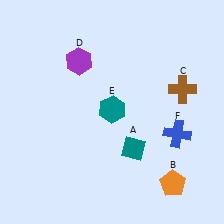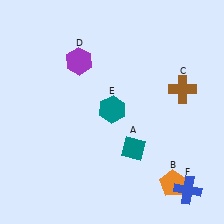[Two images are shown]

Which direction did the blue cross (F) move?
The blue cross (F) moved down.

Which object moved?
The blue cross (F) moved down.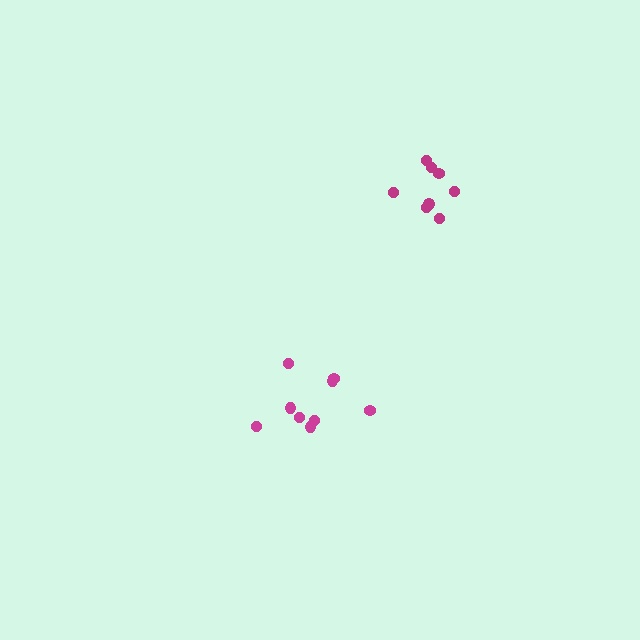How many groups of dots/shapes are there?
There are 2 groups.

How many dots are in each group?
Group 1: 9 dots, Group 2: 8 dots (17 total).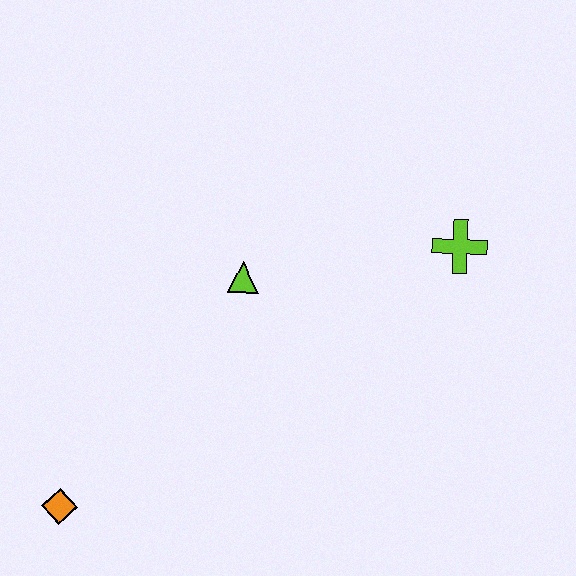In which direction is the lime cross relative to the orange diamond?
The lime cross is to the right of the orange diamond.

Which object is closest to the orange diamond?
The lime triangle is closest to the orange diamond.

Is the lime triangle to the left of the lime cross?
Yes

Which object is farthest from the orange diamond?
The lime cross is farthest from the orange diamond.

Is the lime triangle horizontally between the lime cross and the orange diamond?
Yes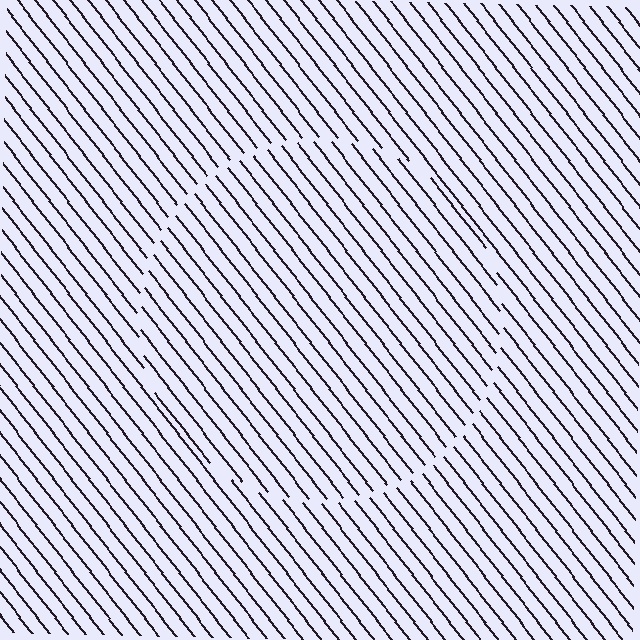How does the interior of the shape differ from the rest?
The interior of the shape contains the same grating, shifted by half a period — the contour is defined by the phase discontinuity where line-ends from the inner and outer gratings abut.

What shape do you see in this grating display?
An illusory circle. The interior of the shape contains the same grating, shifted by half a period — the contour is defined by the phase discontinuity where line-ends from the inner and outer gratings abut.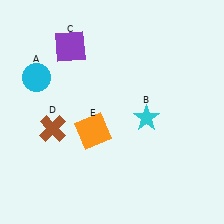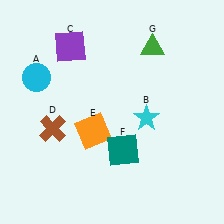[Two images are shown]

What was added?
A teal square (F), a green triangle (G) were added in Image 2.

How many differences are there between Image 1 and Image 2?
There are 2 differences between the two images.